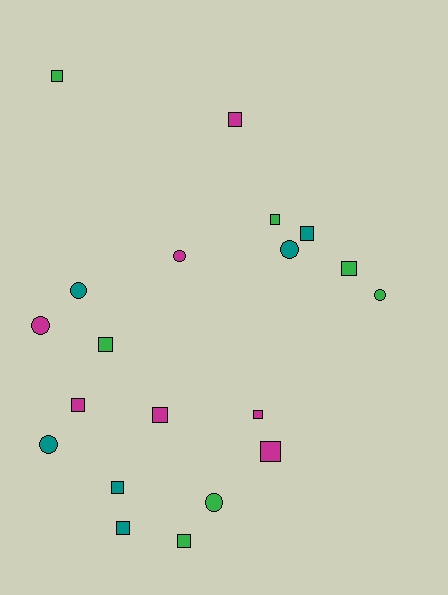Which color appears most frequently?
Green, with 7 objects.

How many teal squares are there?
There are 3 teal squares.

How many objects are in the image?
There are 20 objects.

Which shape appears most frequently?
Square, with 13 objects.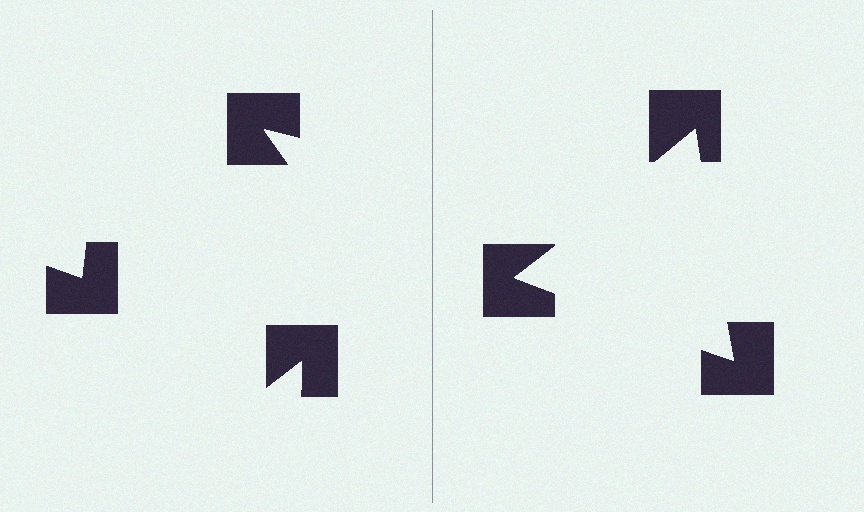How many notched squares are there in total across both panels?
6 — 3 on each side.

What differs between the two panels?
The notched squares are positioned identically on both sides; only the wedge orientations differ. On the right they align to a triangle; on the left they are misaligned.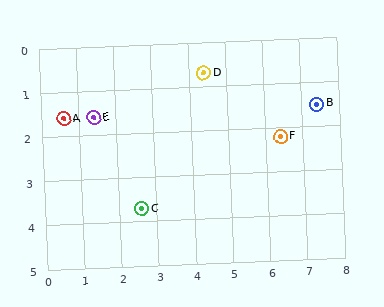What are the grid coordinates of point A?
Point A is at approximately (0.6, 1.6).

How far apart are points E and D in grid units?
Points E and D are about 3.1 grid units apart.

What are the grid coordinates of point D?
Point D is at approximately (4.4, 0.7).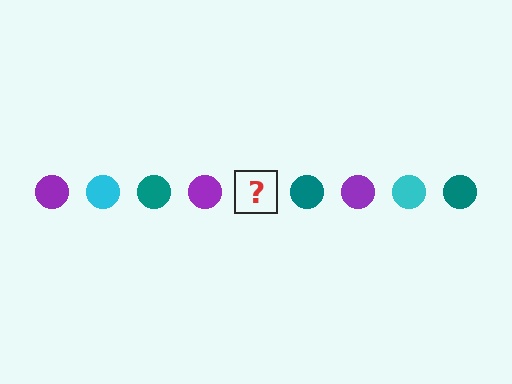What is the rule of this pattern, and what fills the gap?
The rule is that the pattern cycles through purple, cyan, teal circles. The gap should be filled with a cyan circle.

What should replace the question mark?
The question mark should be replaced with a cyan circle.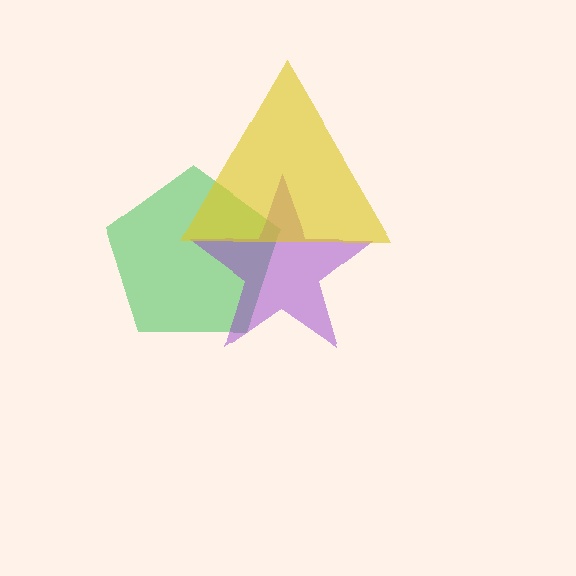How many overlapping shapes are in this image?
There are 3 overlapping shapes in the image.